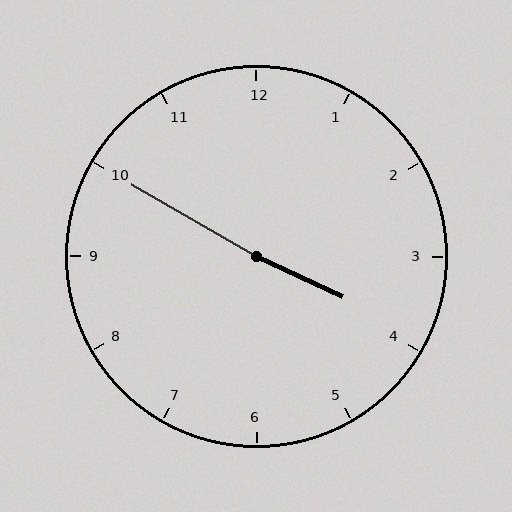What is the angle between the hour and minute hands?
Approximately 175 degrees.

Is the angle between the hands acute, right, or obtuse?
It is obtuse.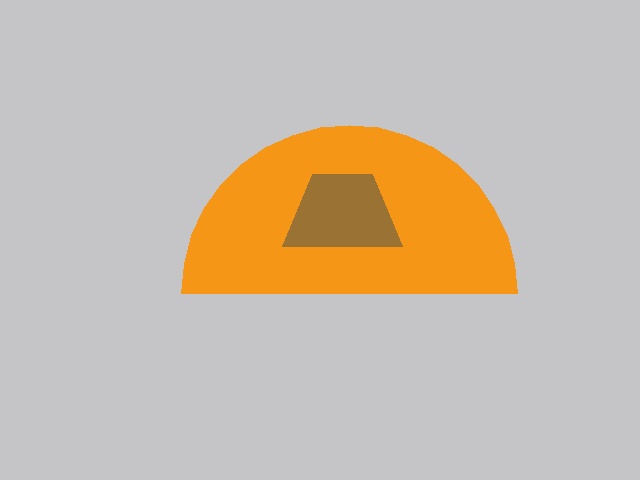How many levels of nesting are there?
2.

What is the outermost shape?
The orange semicircle.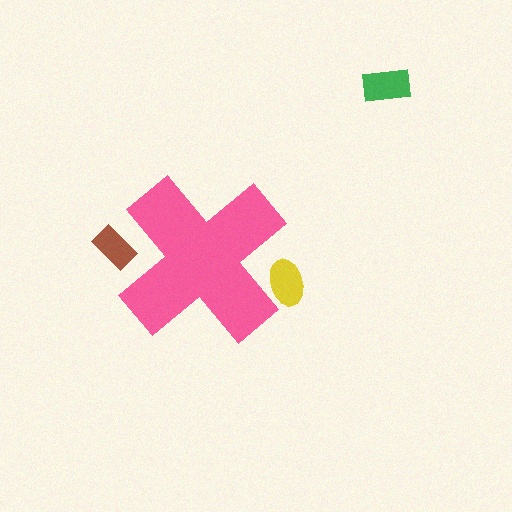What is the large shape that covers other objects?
A pink cross.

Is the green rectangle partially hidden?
No, the green rectangle is fully visible.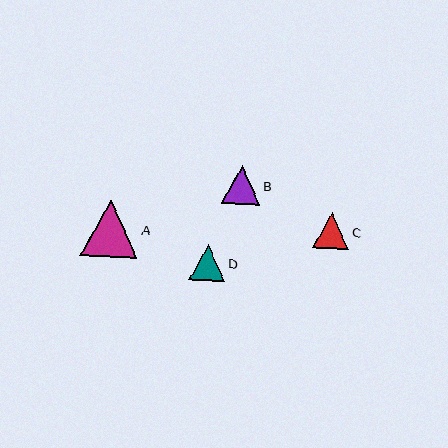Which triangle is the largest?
Triangle A is the largest with a size of approximately 57 pixels.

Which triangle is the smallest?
Triangle D is the smallest with a size of approximately 35 pixels.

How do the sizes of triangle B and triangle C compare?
Triangle B and triangle C are approximately the same size.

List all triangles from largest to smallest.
From largest to smallest: A, B, C, D.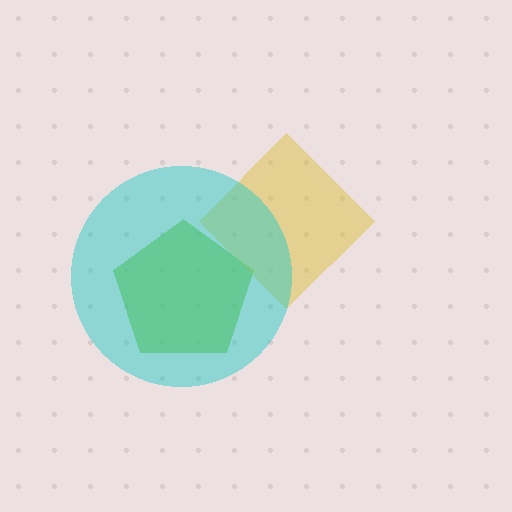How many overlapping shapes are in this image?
There are 3 overlapping shapes in the image.